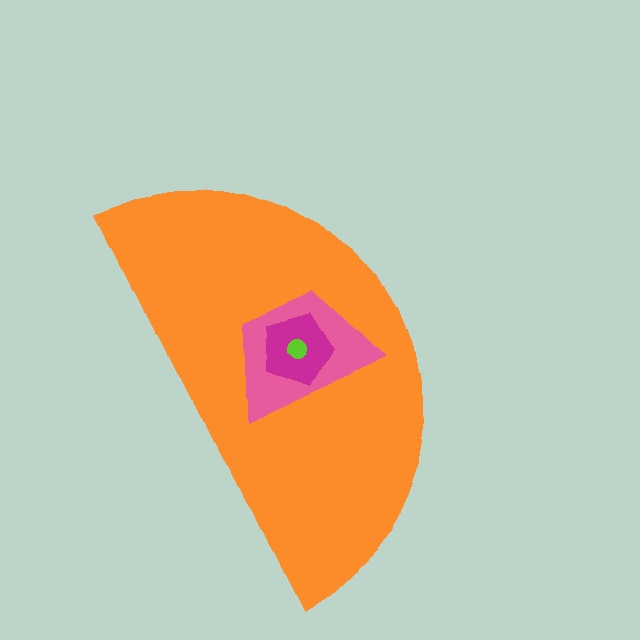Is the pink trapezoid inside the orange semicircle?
Yes.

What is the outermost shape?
The orange semicircle.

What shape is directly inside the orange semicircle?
The pink trapezoid.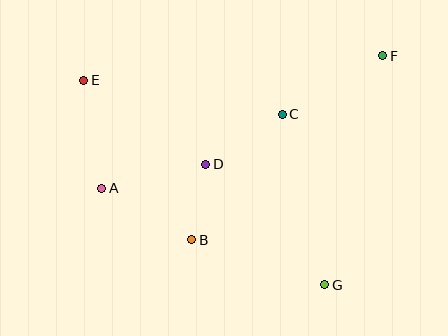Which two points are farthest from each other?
Points E and G are farthest from each other.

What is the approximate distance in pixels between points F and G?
The distance between F and G is approximately 236 pixels.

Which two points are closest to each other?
Points B and D are closest to each other.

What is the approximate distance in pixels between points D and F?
The distance between D and F is approximately 208 pixels.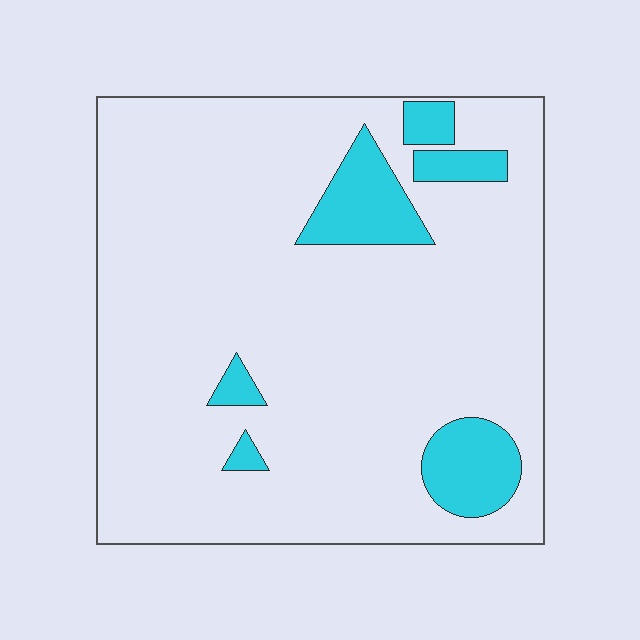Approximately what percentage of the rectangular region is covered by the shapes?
Approximately 10%.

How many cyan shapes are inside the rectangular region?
6.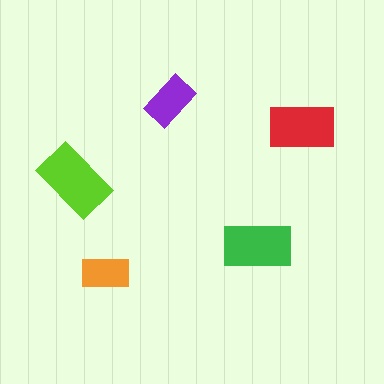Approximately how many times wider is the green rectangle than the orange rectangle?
About 1.5 times wider.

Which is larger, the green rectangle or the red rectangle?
The green one.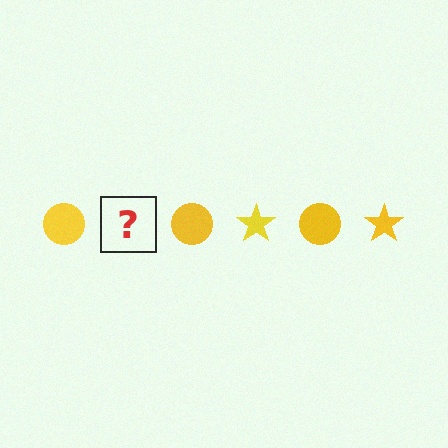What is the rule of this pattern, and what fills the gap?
The rule is that the pattern cycles through circle, star shapes in yellow. The gap should be filled with a yellow star.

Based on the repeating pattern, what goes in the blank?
The blank should be a yellow star.